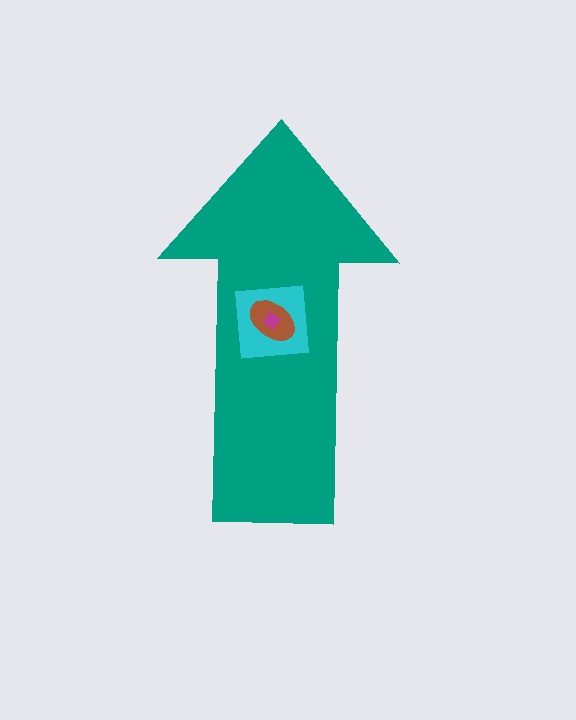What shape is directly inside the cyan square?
The brown ellipse.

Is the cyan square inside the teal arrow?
Yes.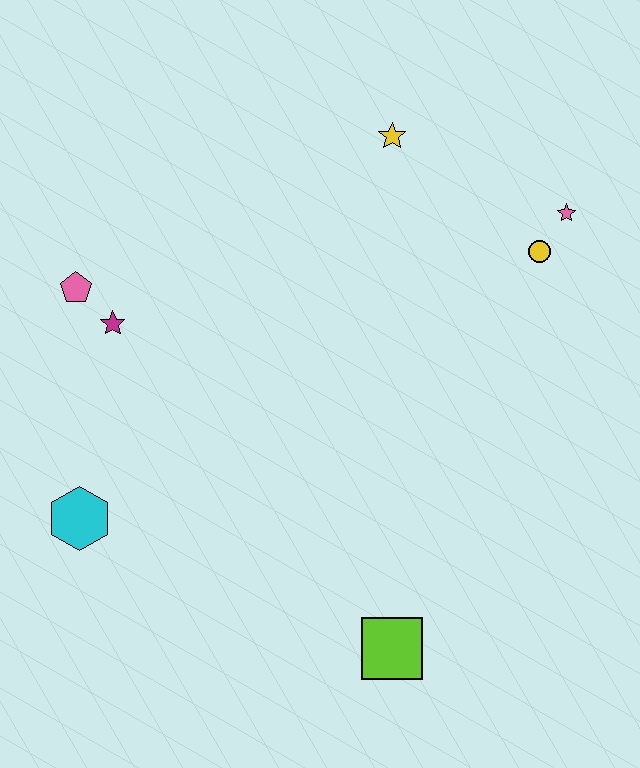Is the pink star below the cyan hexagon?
No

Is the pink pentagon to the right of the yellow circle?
No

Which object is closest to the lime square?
The cyan hexagon is closest to the lime square.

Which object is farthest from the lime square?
The yellow star is farthest from the lime square.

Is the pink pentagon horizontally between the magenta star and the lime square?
No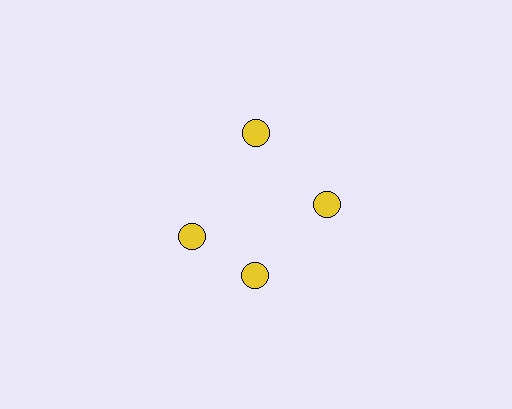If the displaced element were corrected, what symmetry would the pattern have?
It would have 4-fold rotational symmetry — the pattern would map onto itself every 90 degrees.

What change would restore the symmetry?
The symmetry would be restored by rotating it back into even spacing with its neighbors so that all 4 circles sit at equal angles and equal distance from the center.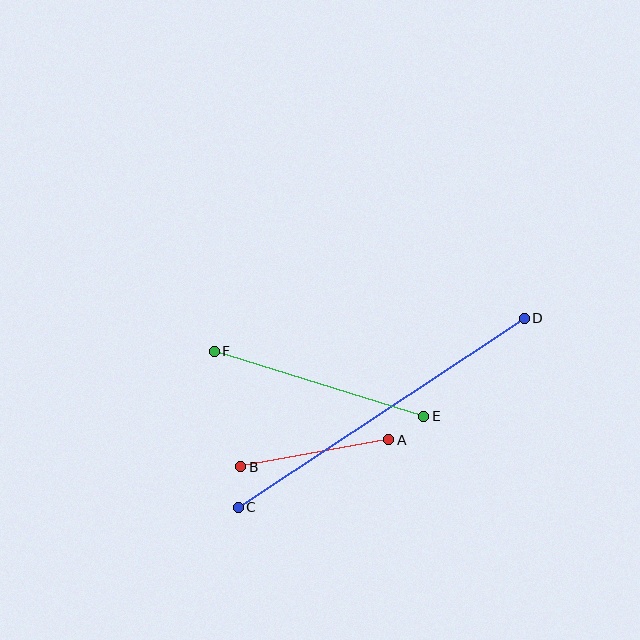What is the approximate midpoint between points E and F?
The midpoint is at approximately (319, 384) pixels.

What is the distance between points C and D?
The distance is approximately 343 pixels.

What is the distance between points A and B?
The distance is approximately 151 pixels.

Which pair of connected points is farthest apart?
Points C and D are farthest apart.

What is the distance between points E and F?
The distance is approximately 220 pixels.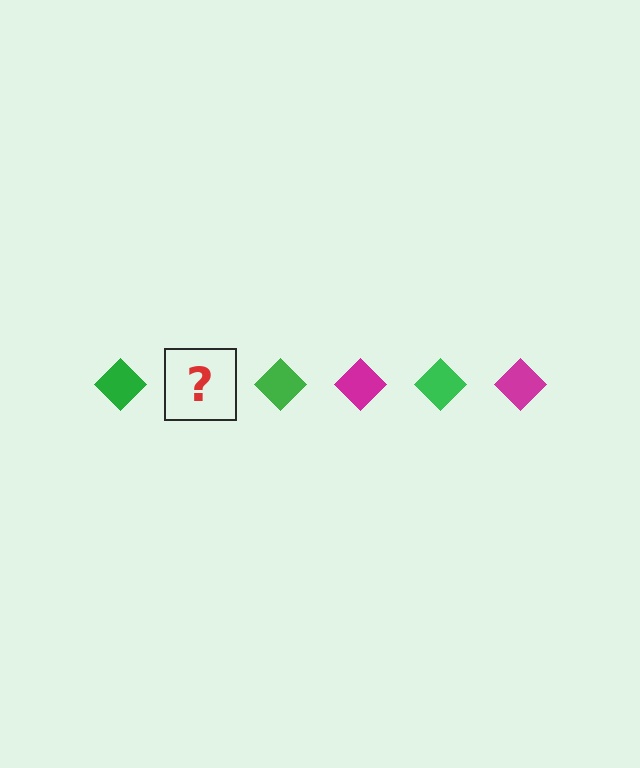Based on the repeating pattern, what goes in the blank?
The blank should be a magenta diamond.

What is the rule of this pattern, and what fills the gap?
The rule is that the pattern cycles through green, magenta diamonds. The gap should be filled with a magenta diamond.